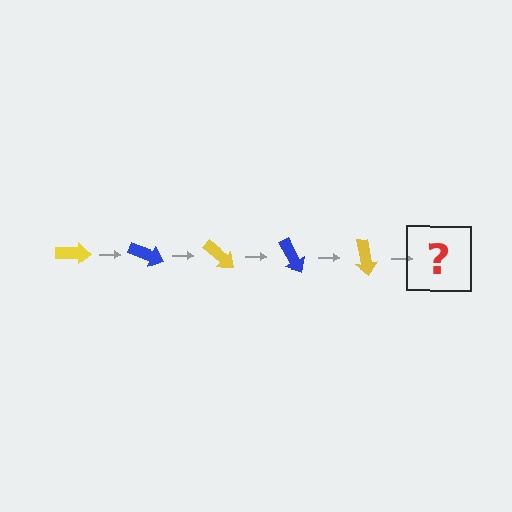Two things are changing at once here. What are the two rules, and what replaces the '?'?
The two rules are that it rotates 20 degrees each step and the color cycles through yellow and blue. The '?' should be a blue arrow, rotated 100 degrees from the start.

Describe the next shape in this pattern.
It should be a blue arrow, rotated 100 degrees from the start.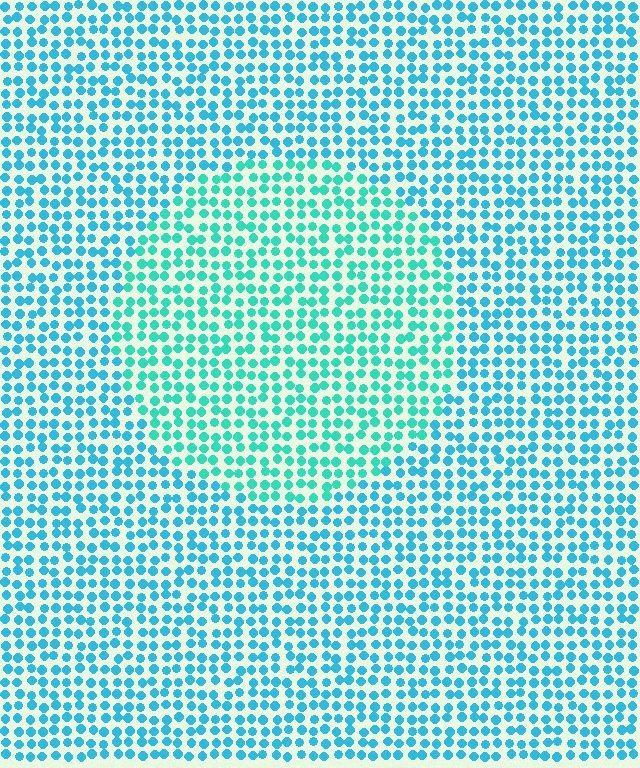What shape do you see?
I see a circle.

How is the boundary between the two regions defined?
The boundary is defined purely by a slight shift in hue (about 24 degrees). Spacing, size, and orientation are identical on both sides.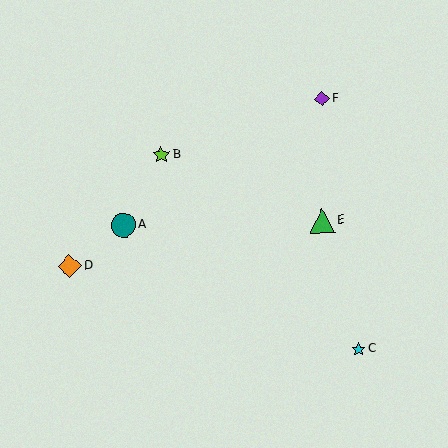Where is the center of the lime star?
The center of the lime star is at (161, 155).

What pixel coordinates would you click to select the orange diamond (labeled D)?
Click at (69, 266) to select the orange diamond D.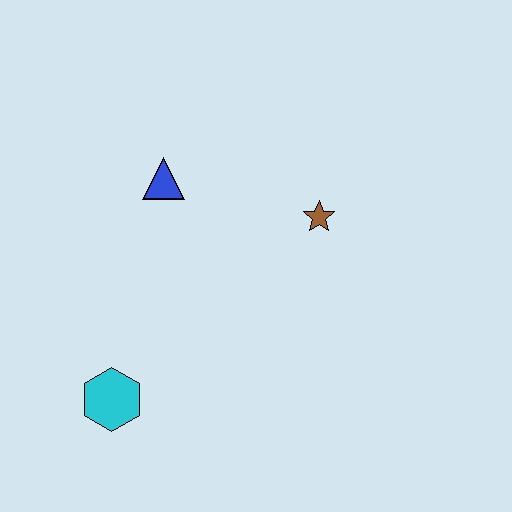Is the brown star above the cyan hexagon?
Yes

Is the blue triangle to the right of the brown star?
No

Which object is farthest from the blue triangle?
The cyan hexagon is farthest from the blue triangle.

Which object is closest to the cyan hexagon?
The blue triangle is closest to the cyan hexagon.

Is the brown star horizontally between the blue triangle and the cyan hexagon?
No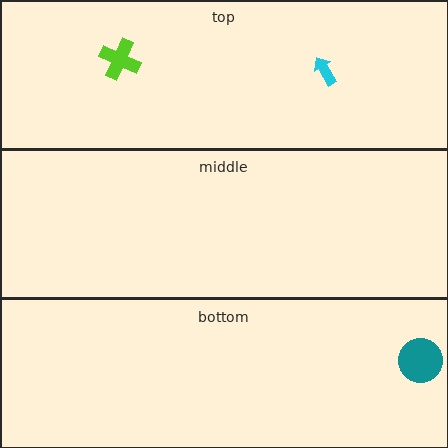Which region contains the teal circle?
The bottom region.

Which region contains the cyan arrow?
The top region.